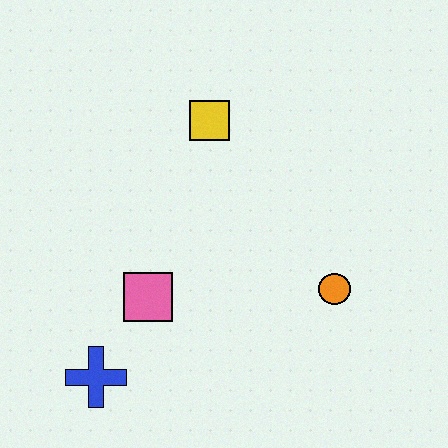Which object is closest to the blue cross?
The pink square is closest to the blue cross.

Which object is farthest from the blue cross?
The yellow square is farthest from the blue cross.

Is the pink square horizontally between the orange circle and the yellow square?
No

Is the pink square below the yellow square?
Yes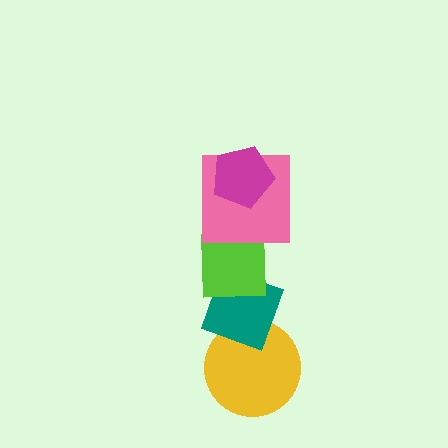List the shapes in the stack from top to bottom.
From top to bottom: the magenta pentagon, the pink square, the lime square, the teal diamond, the yellow circle.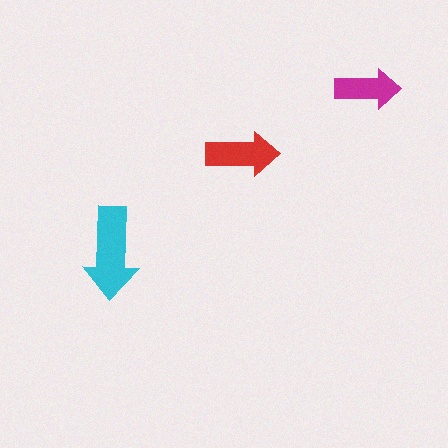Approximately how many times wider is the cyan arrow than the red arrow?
About 1.5 times wider.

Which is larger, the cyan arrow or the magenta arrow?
The cyan one.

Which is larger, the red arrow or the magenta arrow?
The red one.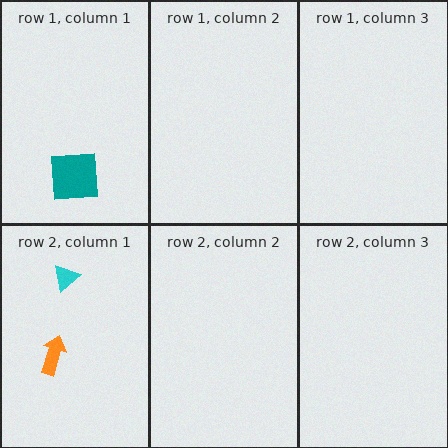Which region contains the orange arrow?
The row 2, column 1 region.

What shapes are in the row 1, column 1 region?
The teal square.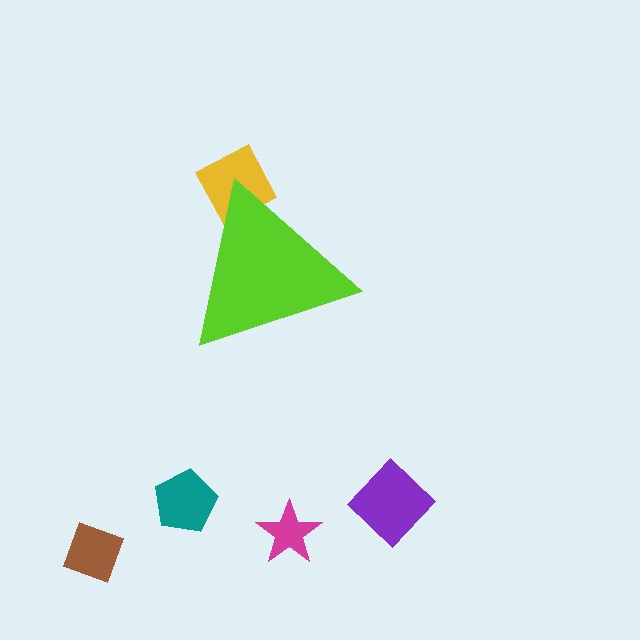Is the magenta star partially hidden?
No, the magenta star is fully visible.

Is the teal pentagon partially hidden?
No, the teal pentagon is fully visible.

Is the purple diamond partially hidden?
No, the purple diamond is fully visible.